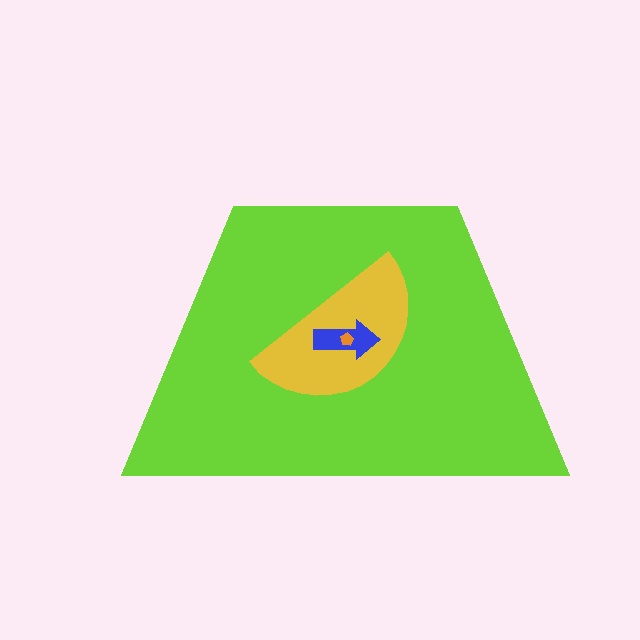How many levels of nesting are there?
4.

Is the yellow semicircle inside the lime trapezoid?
Yes.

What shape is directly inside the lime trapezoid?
The yellow semicircle.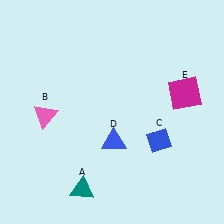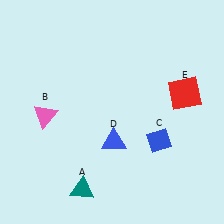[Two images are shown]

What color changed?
The square (E) changed from magenta in Image 1 to red in Image 2.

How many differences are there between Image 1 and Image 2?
There is 1 difference between the two images.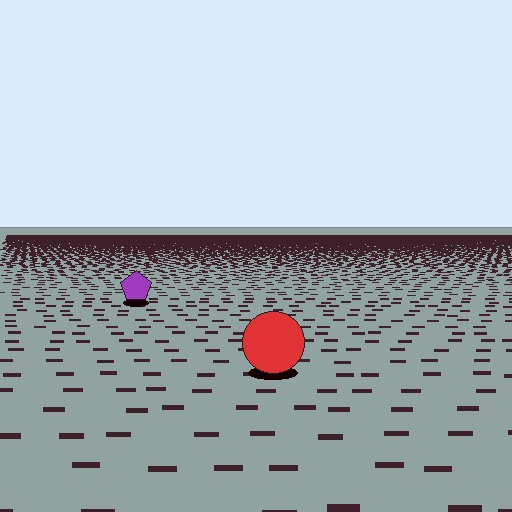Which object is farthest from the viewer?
The purple pentagon is farthest from the viewer. It appears smaller and the ground texture around it is denser.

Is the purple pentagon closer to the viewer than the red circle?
No. The red circle is closer — you can tell from the texture gradient: the ground texture is coarser near it.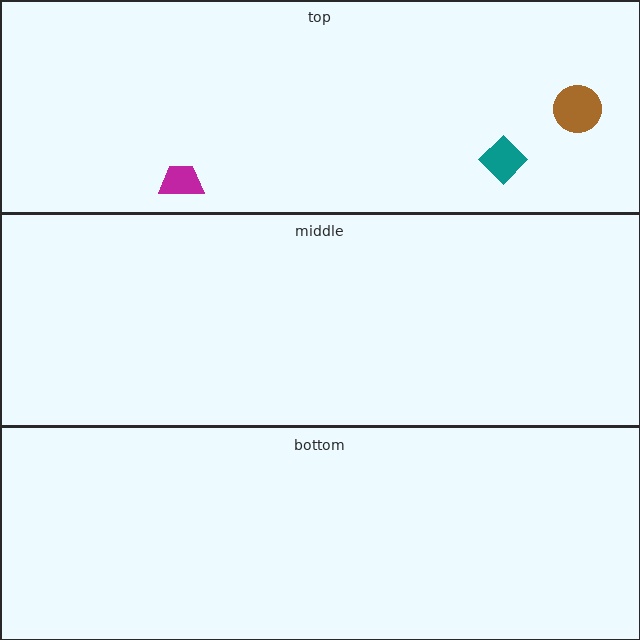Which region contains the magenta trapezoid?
The top region.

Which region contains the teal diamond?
The top region.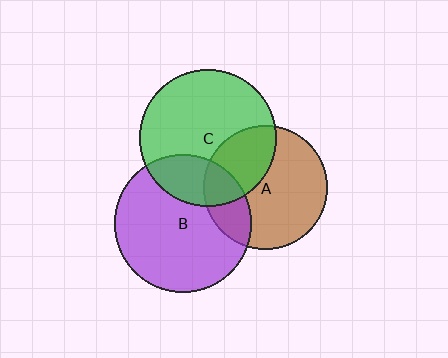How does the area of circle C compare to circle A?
Approximately 1.2 times.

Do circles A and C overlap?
Yes.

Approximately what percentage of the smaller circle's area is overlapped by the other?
Approximately 35%.